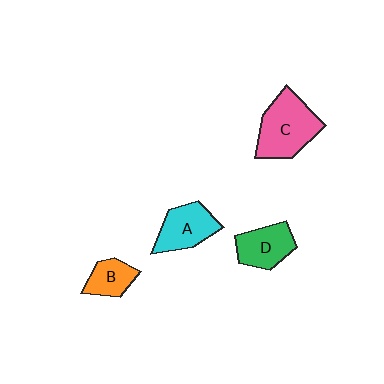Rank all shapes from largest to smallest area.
From largest to smallest: C (pink), A (cyan), D (green), B (orange).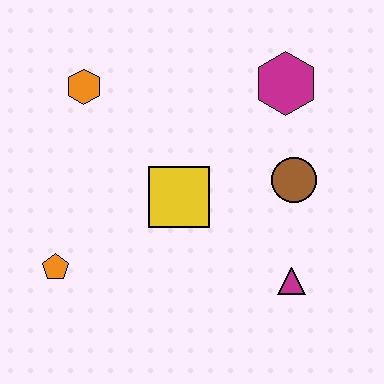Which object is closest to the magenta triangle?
The brown circle is closest to the magenta triangle.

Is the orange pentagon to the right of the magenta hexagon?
No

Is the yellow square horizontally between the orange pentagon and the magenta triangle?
Yes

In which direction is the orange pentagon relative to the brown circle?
The orange pentagon is to the left of the brown circle.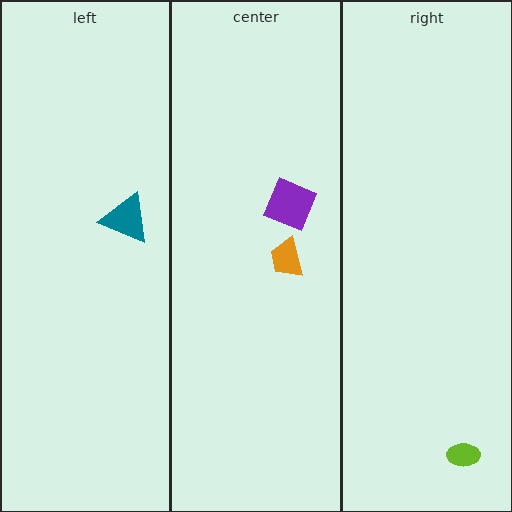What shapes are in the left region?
The teal triangle.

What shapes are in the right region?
The lime ellipse.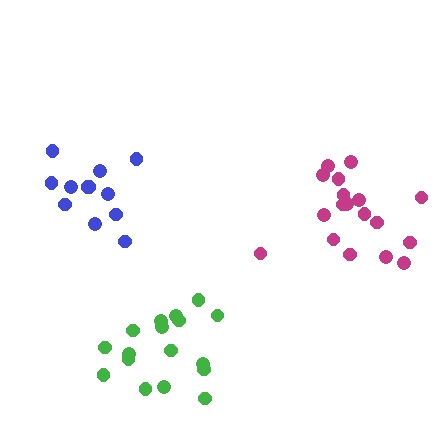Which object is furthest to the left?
The blue cluster is leftmost.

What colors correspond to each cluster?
The clusters are colored: blue, magenta, green.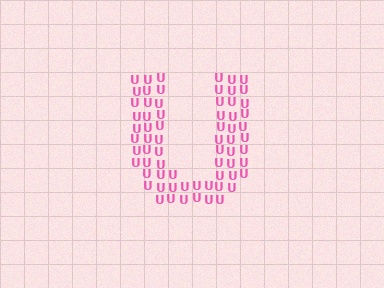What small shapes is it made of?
It is made of small letter U's.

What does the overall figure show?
The overall figure shows the letter U.